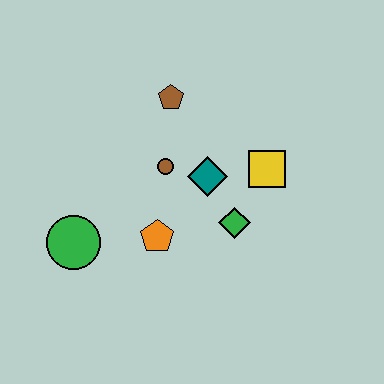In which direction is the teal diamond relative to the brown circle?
The teal diamond is to the right of the brown circle.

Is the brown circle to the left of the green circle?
No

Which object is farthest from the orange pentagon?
The brown pentagon is farthest from the orange pentagon.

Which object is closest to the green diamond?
The teal diamond is closest to the green diamond.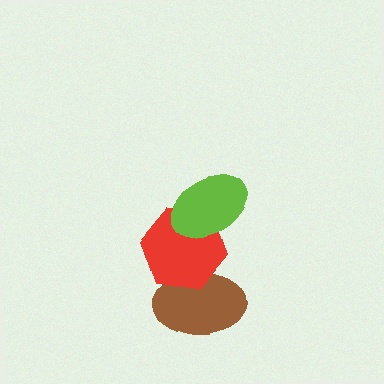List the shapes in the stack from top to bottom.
From top to bottom: the lime ellipse, the red hexagon, the brown ellipse.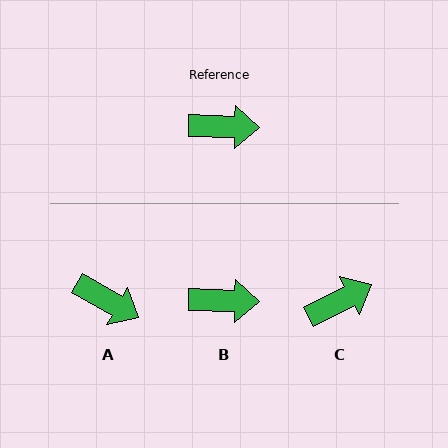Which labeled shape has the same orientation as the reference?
B.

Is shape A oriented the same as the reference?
No, it is off by about 27 degrees.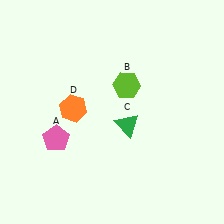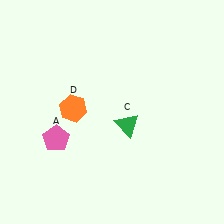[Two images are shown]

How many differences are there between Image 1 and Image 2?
There is 1 difference between the two images.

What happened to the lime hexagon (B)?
The lime hexagon (B) was removed in Image 2. It was in the top-right area of Image 1.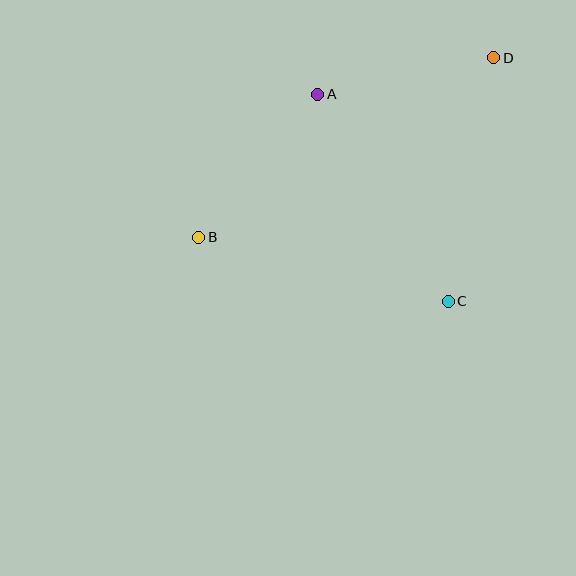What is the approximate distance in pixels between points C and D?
The distance between C and D is approximately 247 pixels.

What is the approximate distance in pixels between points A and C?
The distance between A and C is approximately 244 pixels.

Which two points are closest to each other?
Points A and D are closest to each other.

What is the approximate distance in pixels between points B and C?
The distance between B and C is approximately 258 pixels.